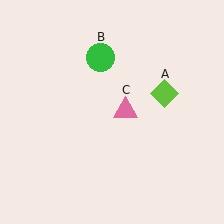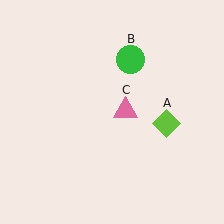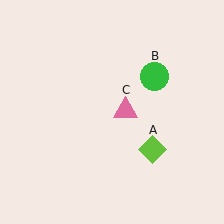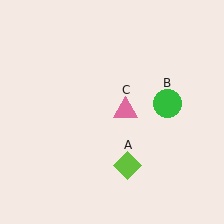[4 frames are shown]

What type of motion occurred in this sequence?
The lime diamond (object A), green circle (object B) rotated clockwise around the center of the scene.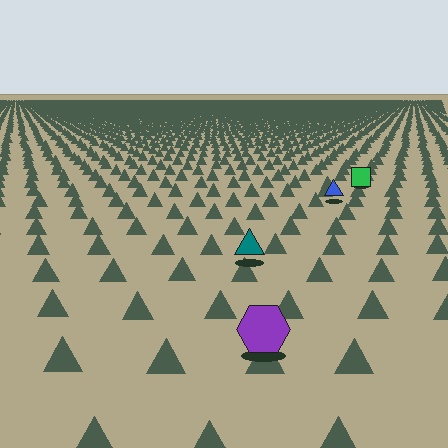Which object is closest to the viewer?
The purple hexagon is closest. The texture marks near it are larger and more spread out.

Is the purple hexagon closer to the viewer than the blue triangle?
Yes. The purple hexagon is closer — you can tell from the texture gradient: the ground texture is coarser near it.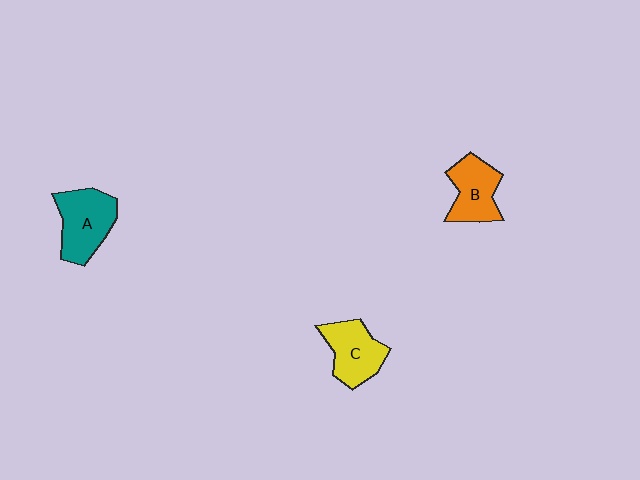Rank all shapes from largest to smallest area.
From largest to smallest: A (teal), C (yellow), B (orange).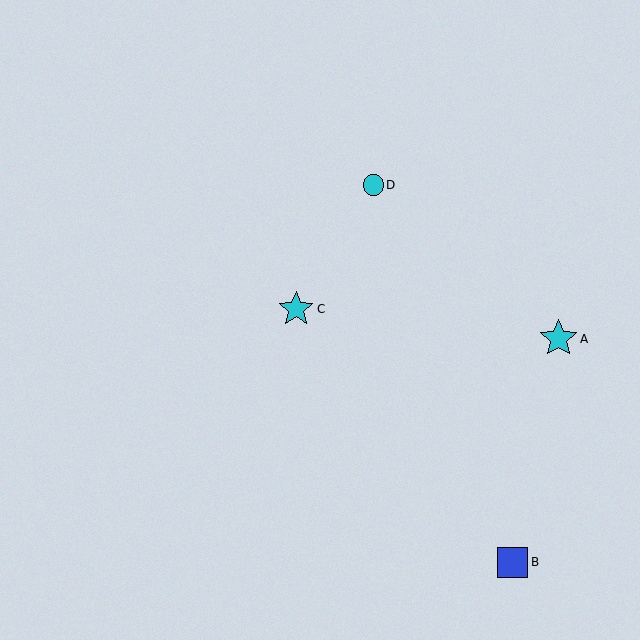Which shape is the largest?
The cyan star (labeled A) is the largest.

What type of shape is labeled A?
Shape A is a cyan star.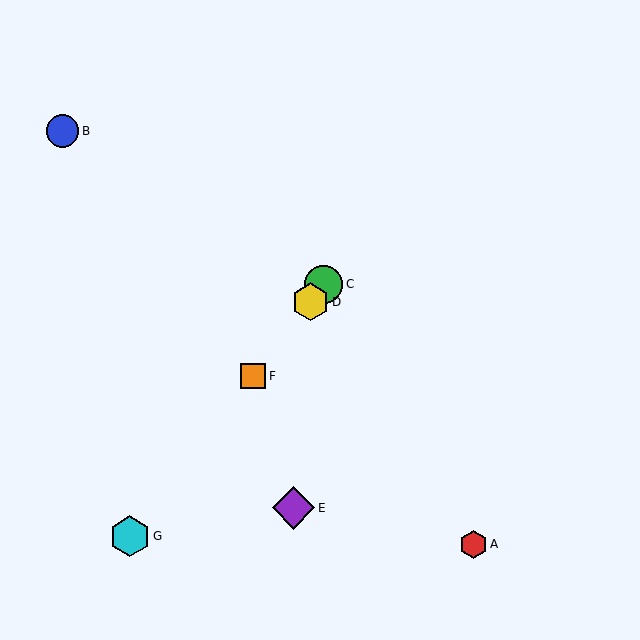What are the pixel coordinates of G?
Object G is at (130, 536).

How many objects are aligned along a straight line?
4 objects (C, D, F, G) are aligned along a straight line.